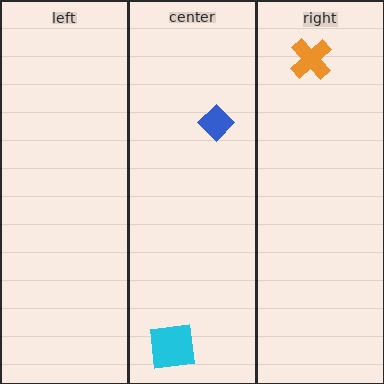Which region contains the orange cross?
The right region.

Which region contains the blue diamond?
The center region.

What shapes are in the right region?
The orange cross.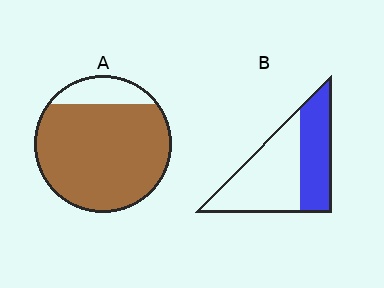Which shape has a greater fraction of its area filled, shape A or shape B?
Shape A.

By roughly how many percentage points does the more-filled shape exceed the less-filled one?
By roughly 45 percentage points (A over B).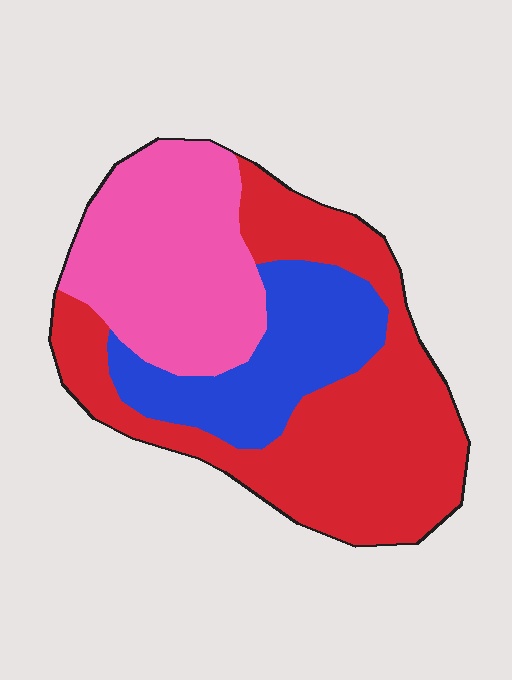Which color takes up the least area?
Blue, at roughly 20%.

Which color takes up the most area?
Red, at roughly 45%.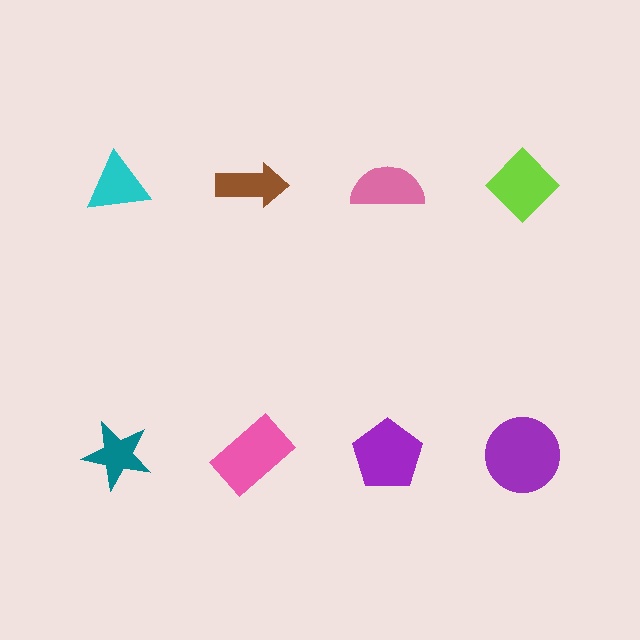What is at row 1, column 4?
A lime diamond.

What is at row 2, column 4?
A purple circle.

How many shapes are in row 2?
4 shapes.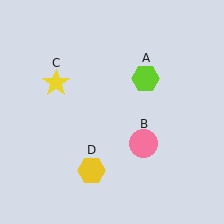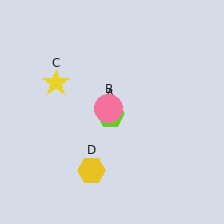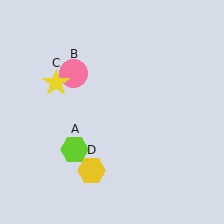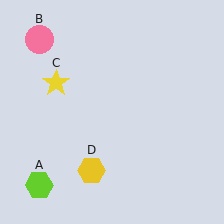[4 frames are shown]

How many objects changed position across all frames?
2 objects changed position: lime hexagon (object A), pink circle (object B).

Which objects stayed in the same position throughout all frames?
Yellow star (object C) and yellow hexagon (object D) remained stationary.